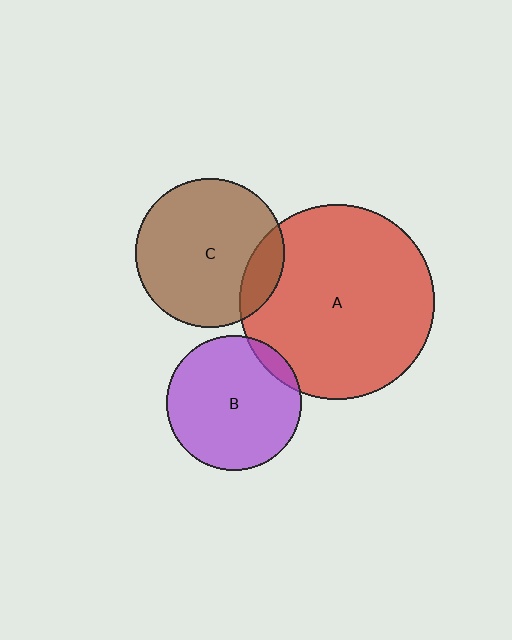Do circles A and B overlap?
Yes.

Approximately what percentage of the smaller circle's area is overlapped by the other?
Approximately 10%.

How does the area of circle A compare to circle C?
Approximately 1.7 times.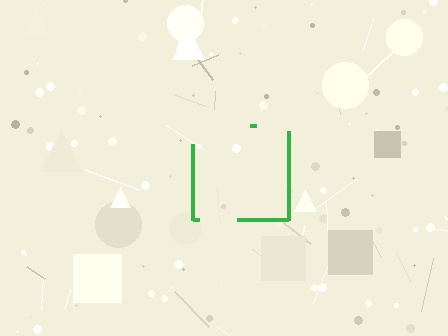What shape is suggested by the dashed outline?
The dashed outline suggests a square.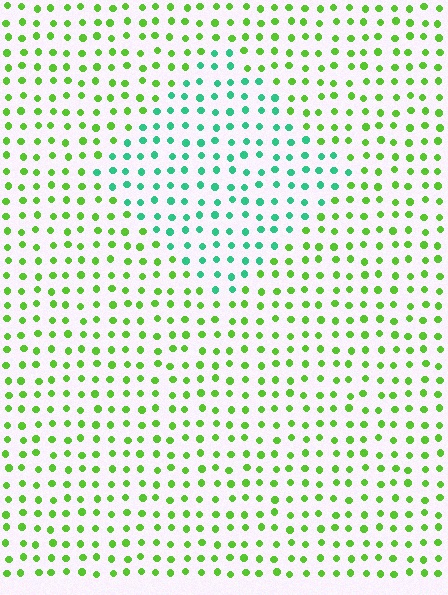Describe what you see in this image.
The image is filled with small lime elements in a uniform arrangement. A diamond-shaped region is visible where the elements are tinted to a slightly different hue, forming a subtle color boundary.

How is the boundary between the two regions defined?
The boundary is defined purely by a slight shift in hue (about 51 degrees). Spacing, size, and orientation are identical on both sides.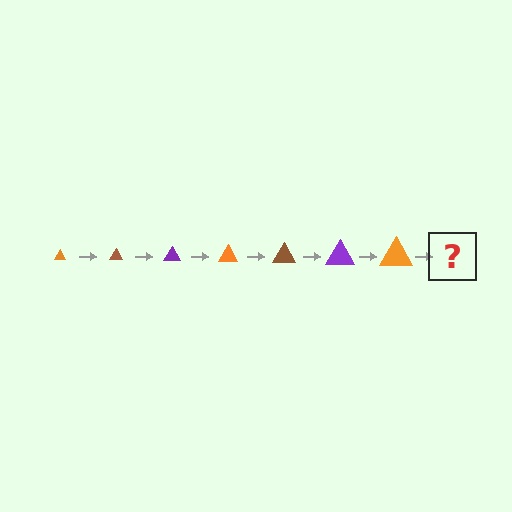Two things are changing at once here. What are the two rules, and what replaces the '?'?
The two rules are that the triangle grows larger each step and the color cycles through orange, brown, and purple. The '?' should be a brown triangle, larger than the previous one.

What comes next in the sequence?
The next element should be a brown triangle, larger than the previous one.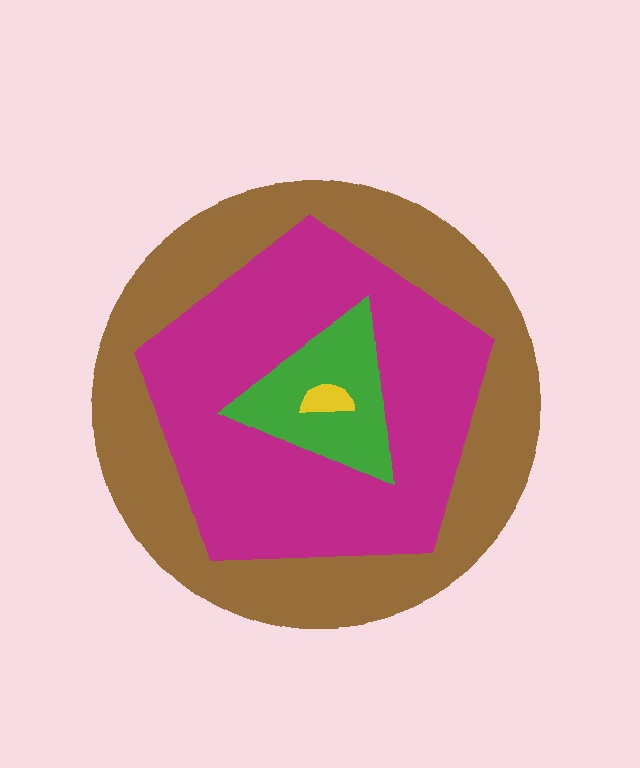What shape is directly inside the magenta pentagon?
The green triangle.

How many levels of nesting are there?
4.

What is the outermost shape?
The brown circle.